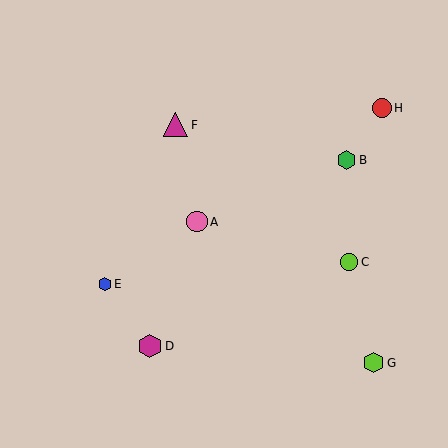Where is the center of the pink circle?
The center of the pink circle is at (197, 222).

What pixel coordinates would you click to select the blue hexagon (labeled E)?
Click at (105, 284) to select the blue hexagon E.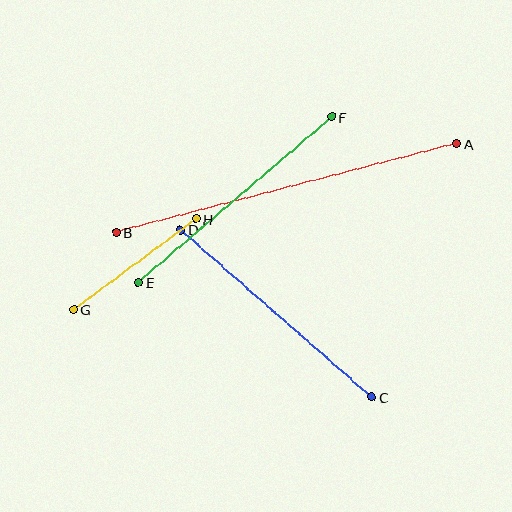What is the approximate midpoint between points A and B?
The midpoint is at approximately (287, 188) pixels.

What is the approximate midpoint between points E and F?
The midpoint is at approximately (235, 200) pixels.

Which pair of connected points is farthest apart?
Points A and B are farthest apart.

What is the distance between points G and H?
The distance is approximately 152 pixels.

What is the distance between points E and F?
The distance is approximately 254 pixels.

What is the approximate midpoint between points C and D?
The midpoint is at approximately (276, 313) pixels.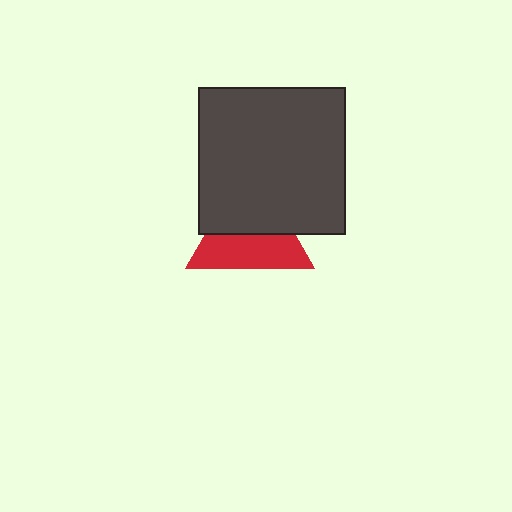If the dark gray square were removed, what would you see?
You would see the complete red triangle.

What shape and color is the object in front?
The object in front is a dark gray square.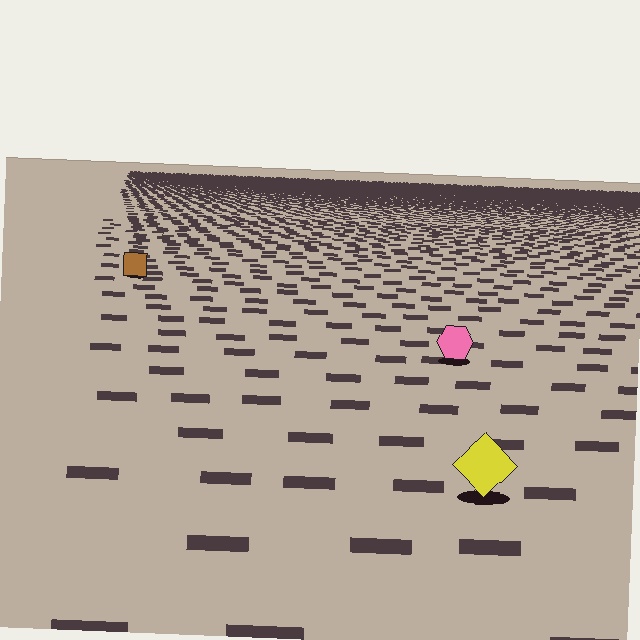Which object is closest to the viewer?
The yellow diamond is closest. The texture marks near it are larger and more spread out.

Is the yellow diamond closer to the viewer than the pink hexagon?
Yes. The yellow diamond is closer — you can tell from the texture gradient: the ground texture is coarser near it.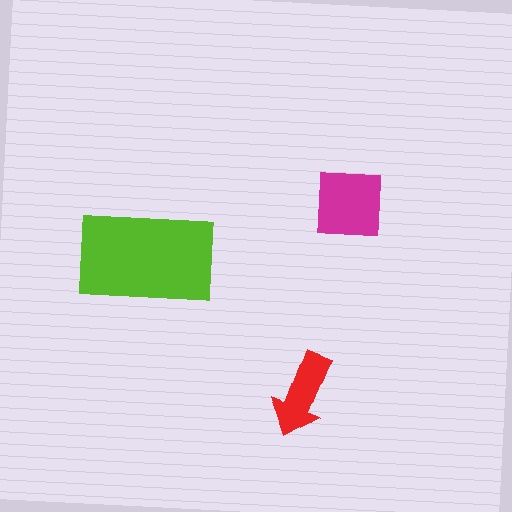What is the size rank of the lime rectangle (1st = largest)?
1st.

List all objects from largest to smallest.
The lime rectangle, the magenta square, the red arrow.